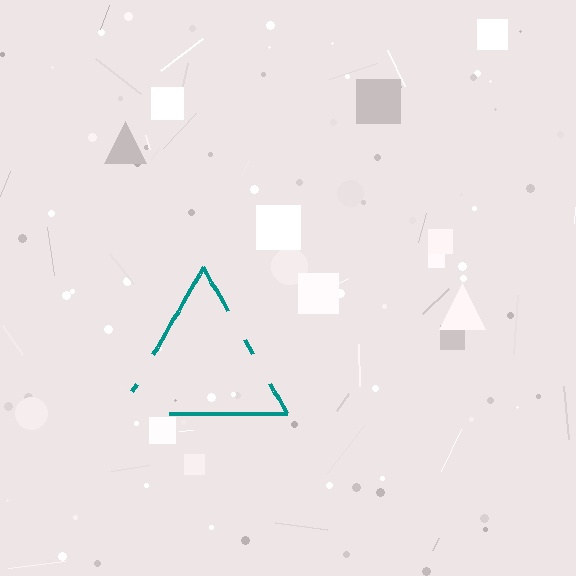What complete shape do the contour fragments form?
The contour fragments form a triangle.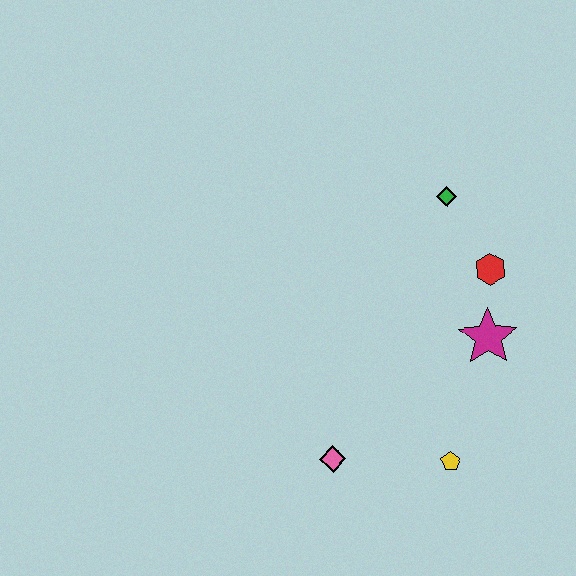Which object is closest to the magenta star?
The red hexagon is closest to the magenta star.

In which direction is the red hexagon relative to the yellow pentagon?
The red hexagon is above the yellow pentagon.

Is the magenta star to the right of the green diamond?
Yes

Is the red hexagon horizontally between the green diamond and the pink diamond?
No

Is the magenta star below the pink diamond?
No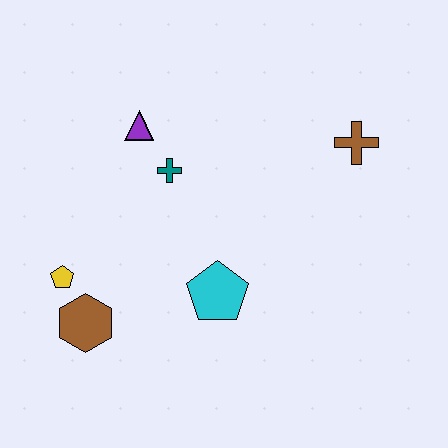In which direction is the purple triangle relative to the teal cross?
The purple triangle is above the teal cross.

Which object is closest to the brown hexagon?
The yellow pentagon is closest to the brown hexagon.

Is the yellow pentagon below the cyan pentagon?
No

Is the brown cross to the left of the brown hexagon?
No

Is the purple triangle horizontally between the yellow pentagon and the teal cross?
Yes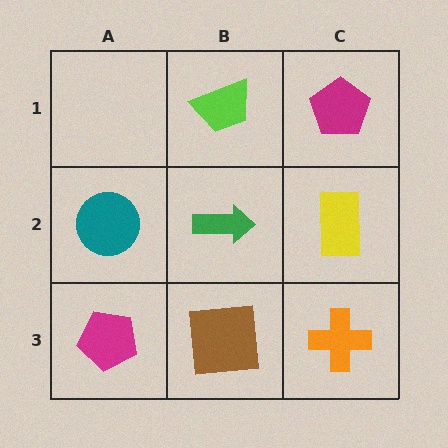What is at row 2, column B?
A green arrow.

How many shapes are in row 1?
2 shapes.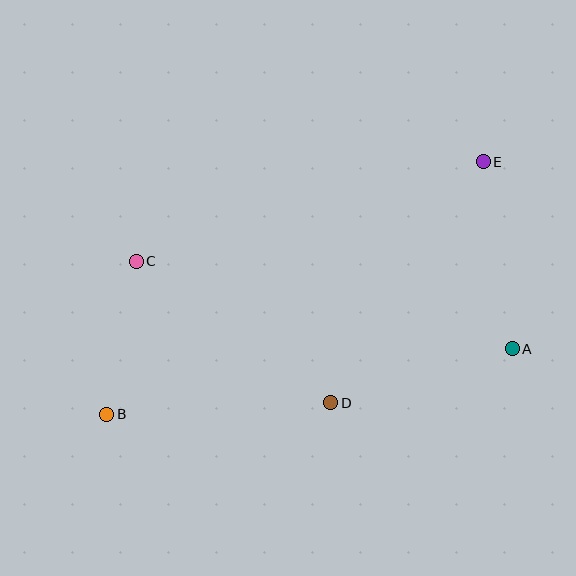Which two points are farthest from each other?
Points B and E are farthest from each other.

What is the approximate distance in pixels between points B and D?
The distance between B and D is approximately 224 pixels.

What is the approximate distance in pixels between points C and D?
The distance between C and D is approximately 240 pixels.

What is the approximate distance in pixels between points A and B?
The distance between A and B is approximately 411 pixels.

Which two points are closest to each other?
Points B and C are closest to each other.